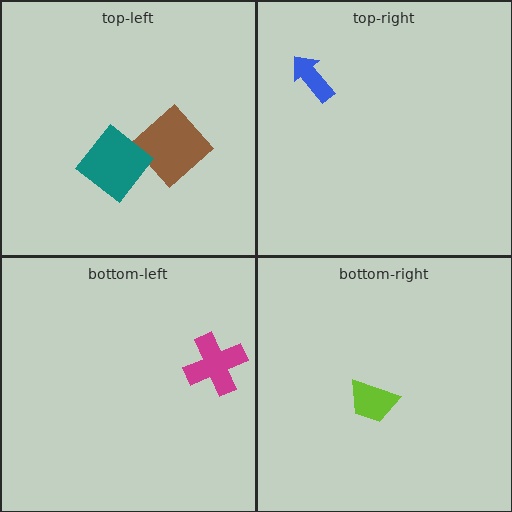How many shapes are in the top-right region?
1.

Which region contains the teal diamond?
The top-left region.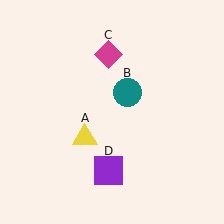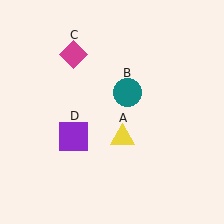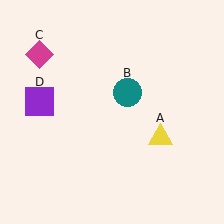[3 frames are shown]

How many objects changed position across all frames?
3 objects changed position: yellow triangle (object A), magenta diamond (object C), purple square (object D).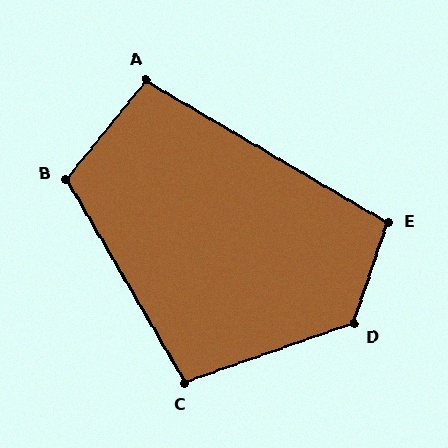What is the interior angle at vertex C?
Approximately 101 degrees (obtuse).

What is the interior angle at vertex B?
Approximately 111 degrees (obtuse).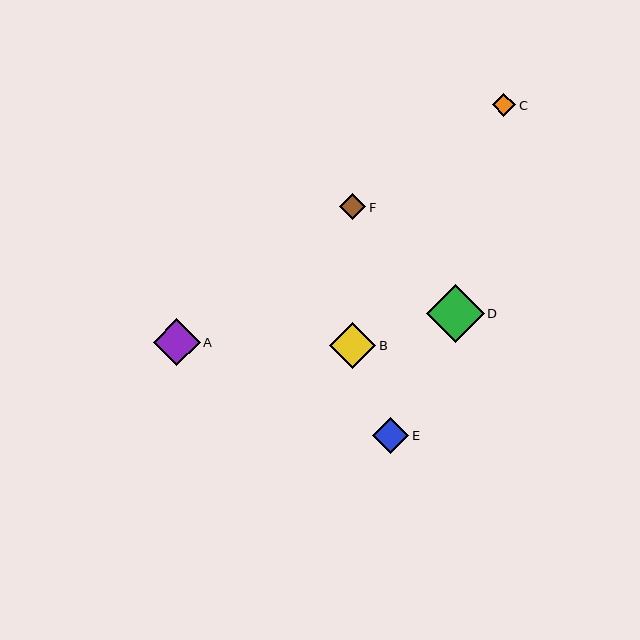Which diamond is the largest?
Diamond D is the largest with a size of approximately 58 pixels.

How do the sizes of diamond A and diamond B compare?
Diamond A and diamond B are approximately the same size.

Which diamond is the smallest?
Diamond C is the smallest with a size of approximately 24 pixels.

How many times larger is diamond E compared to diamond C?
Diamond E is approximately 1.5 times the size of diamond C.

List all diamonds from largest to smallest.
From largest to smallest: D, A, B, E, F, C.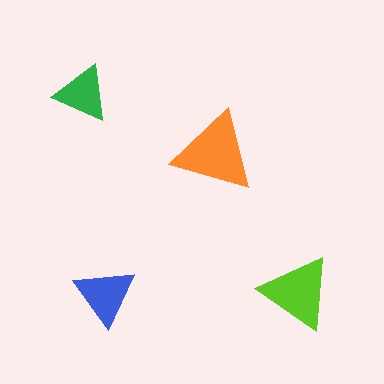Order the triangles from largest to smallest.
the orange one, the lime one, the blue one, the green one.